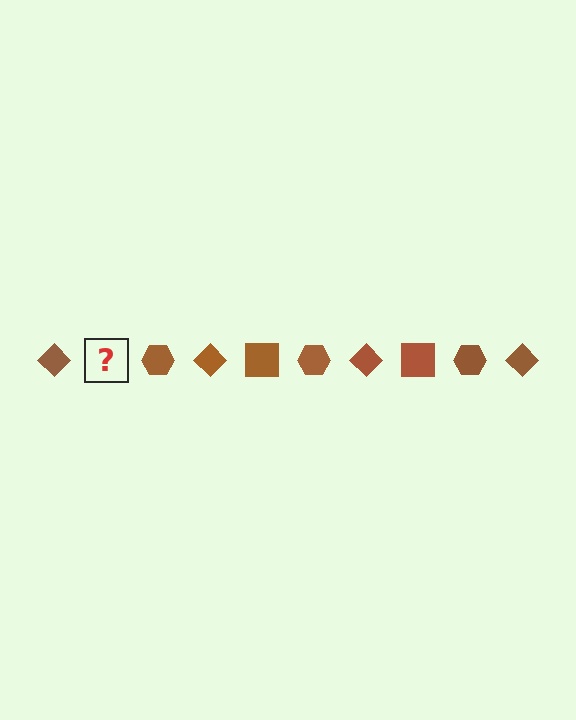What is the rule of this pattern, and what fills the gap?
The rule is that the pattern cycles through diamond, square, hexagon shapes in brown. The gap should be filled with a brown square.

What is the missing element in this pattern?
The missing element is a brown square.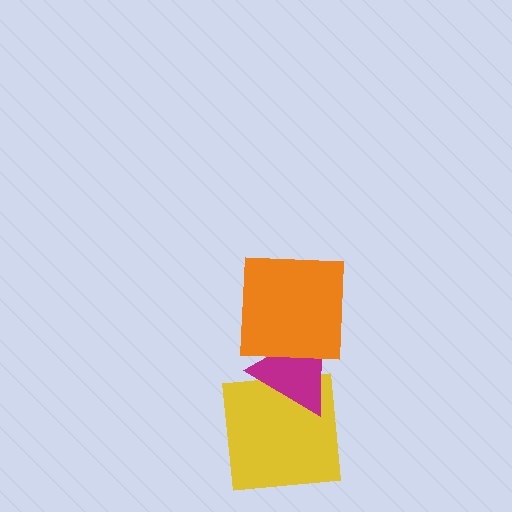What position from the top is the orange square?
The orange square is 1st from the top.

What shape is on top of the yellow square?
The magenta triangle is on top of the yellow square.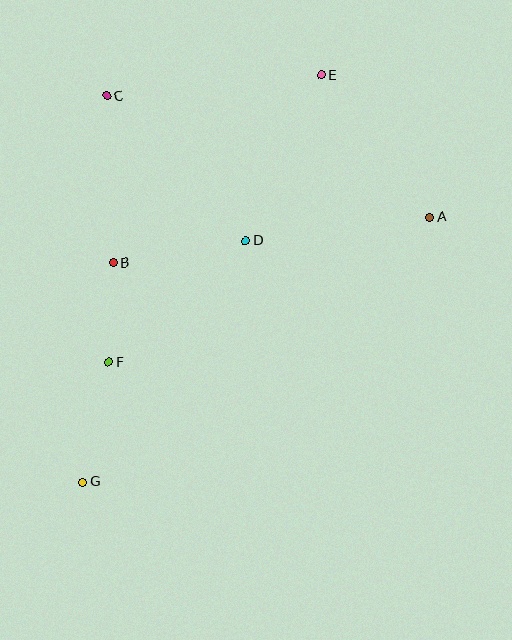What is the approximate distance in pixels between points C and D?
The distance between C and D is approximately 200 pixels.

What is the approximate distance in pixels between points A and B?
The distance between A and B is approximately 320 pixels.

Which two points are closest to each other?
Points B and F are closest to each other.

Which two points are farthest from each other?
Points E and G are farthest from each other.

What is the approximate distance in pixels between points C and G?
The distance between C and G is approximately 387 pixels.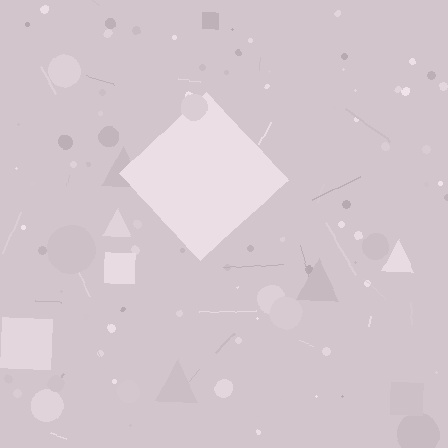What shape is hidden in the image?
A diamond is hidden in the image.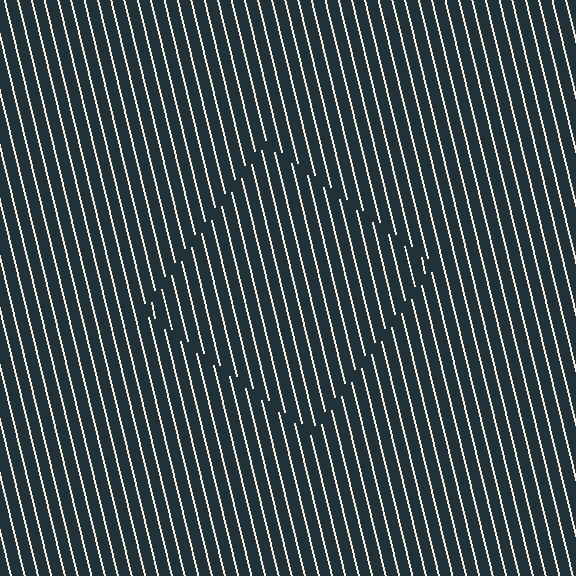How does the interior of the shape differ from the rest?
The interior of the shape contains the same grating, shifted by half a period — the contour is defined by the phase discontinuity where line-ends from the inner and outer gratings abut.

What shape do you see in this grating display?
An illusory square. The interior of the shape contains the same grating, shifted by half a period — the contour is defined by the phase discontinuity where line-ends from the inner and outer gratings abut.